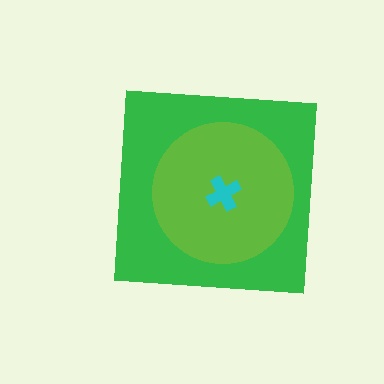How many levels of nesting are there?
3.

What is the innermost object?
The cyan cross.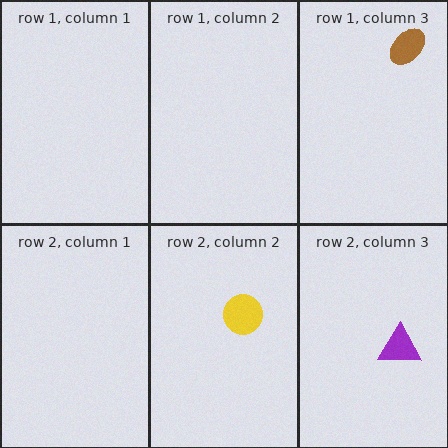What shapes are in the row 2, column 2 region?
The yellow circle.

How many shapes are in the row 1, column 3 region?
1.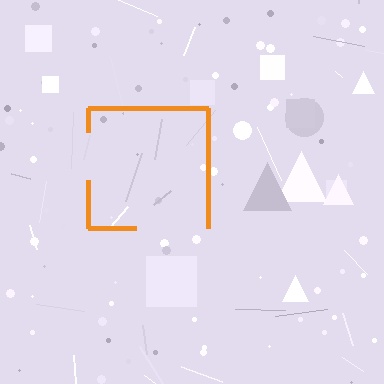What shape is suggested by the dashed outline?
The dashed outline suggests a square.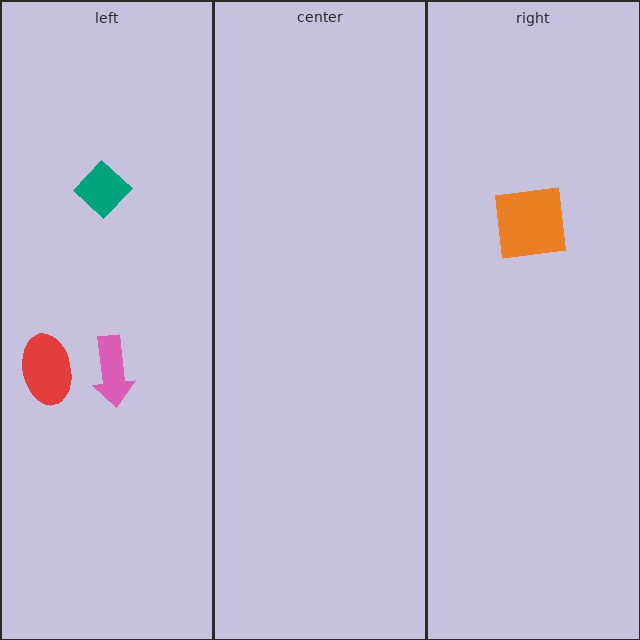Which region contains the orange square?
The right region.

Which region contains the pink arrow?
The left region.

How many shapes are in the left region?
3.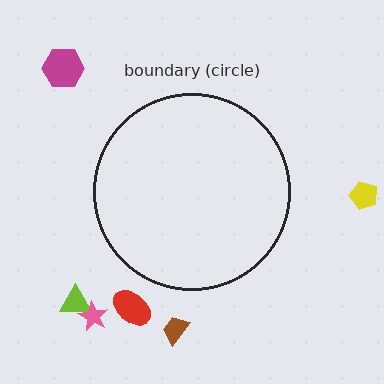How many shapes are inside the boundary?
0 inside, 6 outside.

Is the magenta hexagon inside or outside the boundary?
Outside.